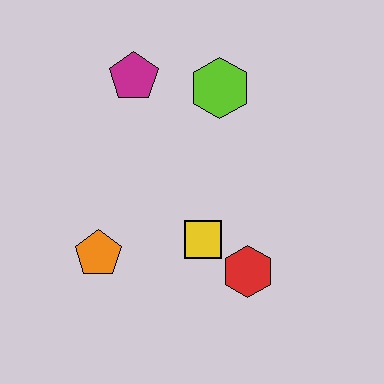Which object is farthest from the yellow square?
The magenta pentagon is farthest from the yellow square.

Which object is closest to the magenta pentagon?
The lime hexagon is closest to the magenta pentagon.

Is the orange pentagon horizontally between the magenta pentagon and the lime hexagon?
No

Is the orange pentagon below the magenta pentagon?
Yes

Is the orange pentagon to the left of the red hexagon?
Yes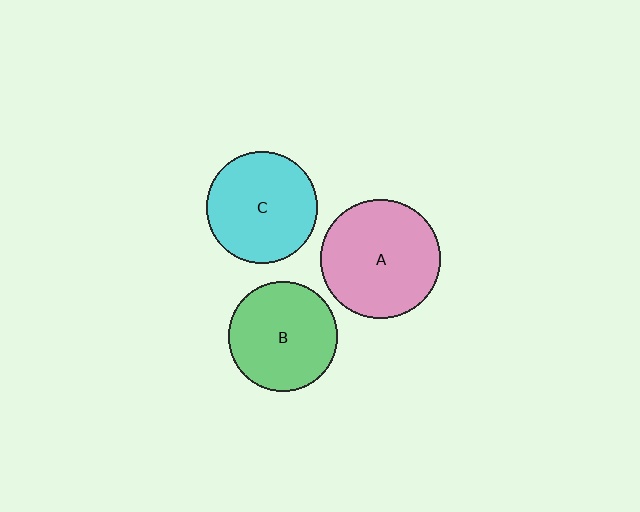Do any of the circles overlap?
No, none of the circles overlap.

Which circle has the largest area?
Circle A (pink).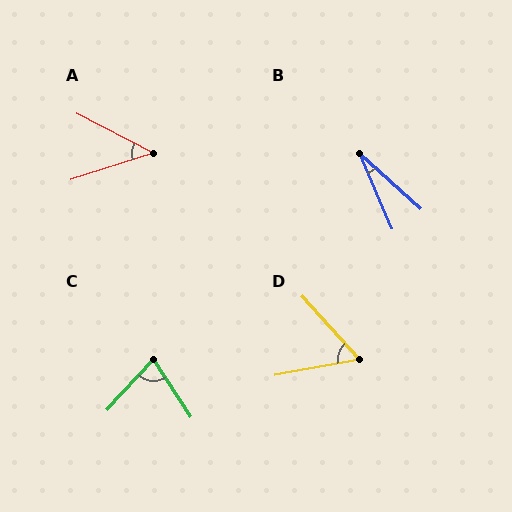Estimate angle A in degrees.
Approximately 45 degrees.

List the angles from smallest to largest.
B (25°), A (45°), D (58°), C (75°).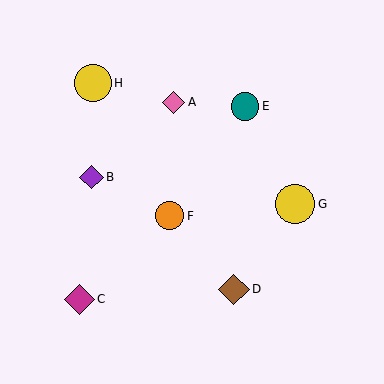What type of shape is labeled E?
Shape E is a teal circle.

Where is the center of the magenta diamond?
The center of the magenta diamond is at (79, 299).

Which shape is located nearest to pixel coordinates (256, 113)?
The teal circle (labeled E) at (245, 106) is nearest to that location.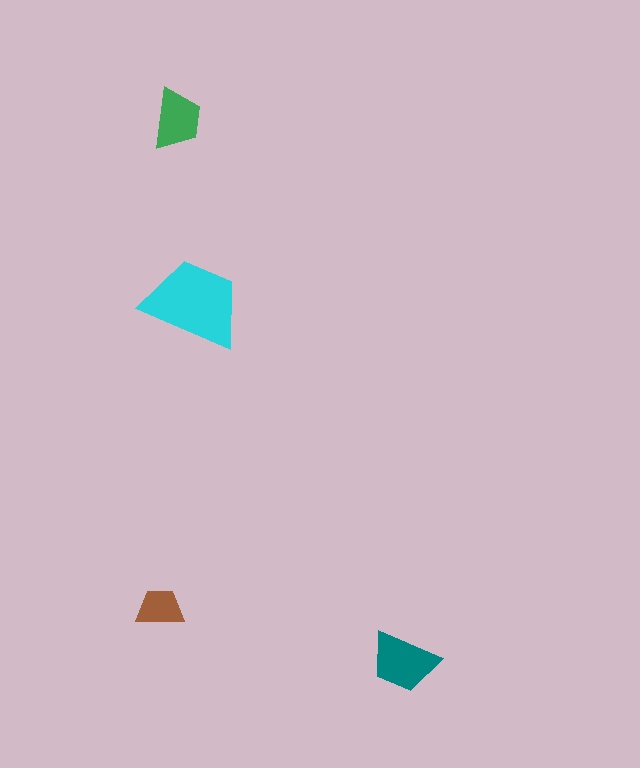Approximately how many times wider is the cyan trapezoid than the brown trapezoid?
About 2 times wider.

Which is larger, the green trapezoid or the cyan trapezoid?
The cyan one.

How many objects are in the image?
There are 4 objects in the image.